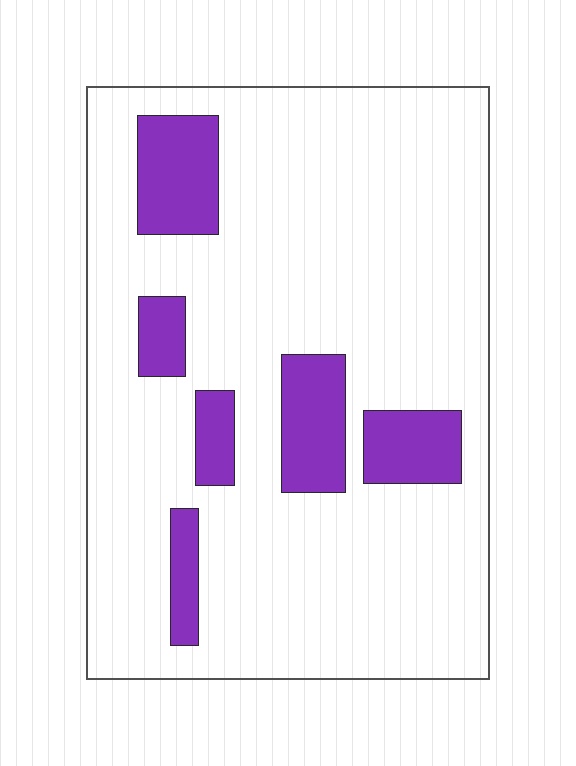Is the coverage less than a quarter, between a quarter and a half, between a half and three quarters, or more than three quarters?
Less than a quarter.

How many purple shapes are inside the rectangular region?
6.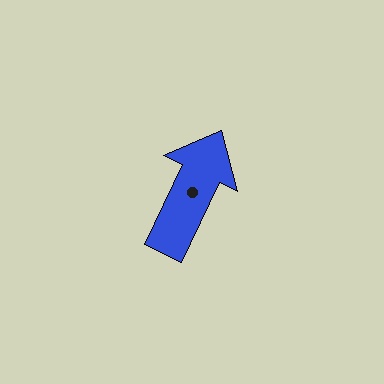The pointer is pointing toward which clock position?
Roughly 1 o'clock.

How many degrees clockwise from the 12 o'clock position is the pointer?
Approximately 25 degrees.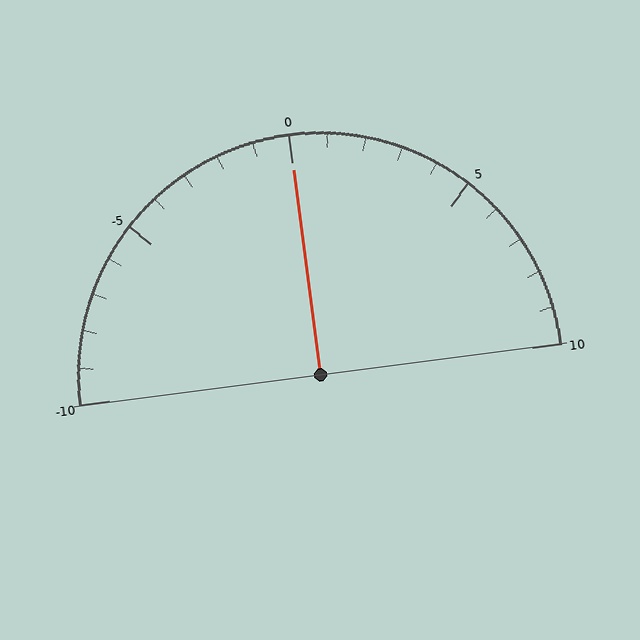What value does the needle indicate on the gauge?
The needle indicates approximately 0.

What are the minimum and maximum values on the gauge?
The gauge ranges from -10 to 10.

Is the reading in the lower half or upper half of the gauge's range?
The reading is in the upper half of the range (-10 to 10).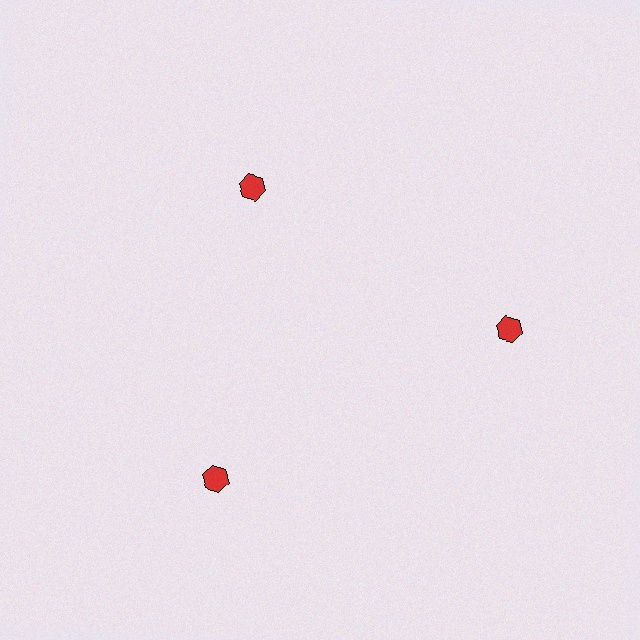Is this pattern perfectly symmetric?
No. The 3 red hexagons are arranged in a ring, but one element near the 11 o'clock position is pulled inward toward the center, breaking the 3-fold rotational symmetry.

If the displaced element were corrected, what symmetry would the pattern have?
It would have 3-fold rotational symmetry — the pattern would map onto itself every 120 degrees.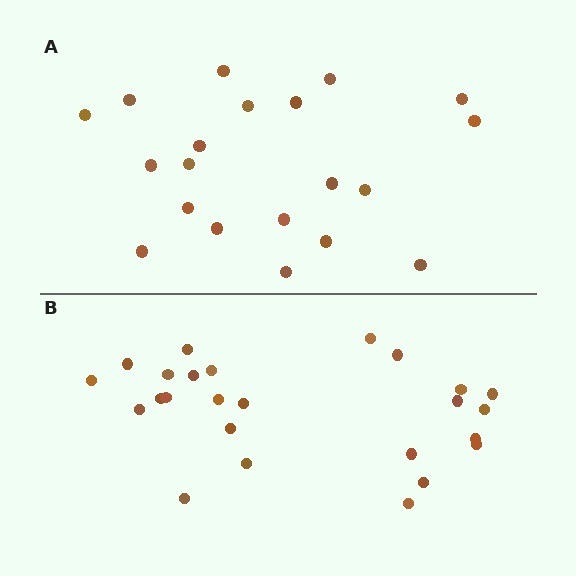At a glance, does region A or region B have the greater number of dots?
Region B (the bottom region) has more dots.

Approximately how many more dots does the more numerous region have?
Region B has about 5 more dots than region A.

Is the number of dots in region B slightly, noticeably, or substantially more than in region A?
Region B has noticeably more, but not dramatically so. The ratio is roughly 1.2 to 1.